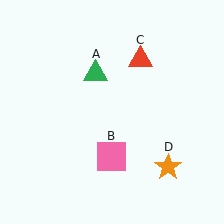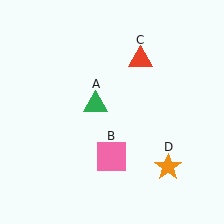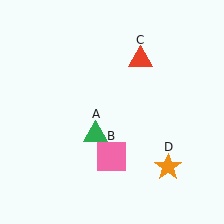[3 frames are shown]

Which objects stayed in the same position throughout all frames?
Pink square (object B) and red triangle (object C) and orange star (object D) remained stationary.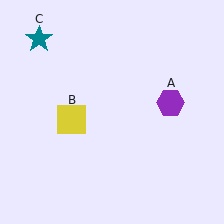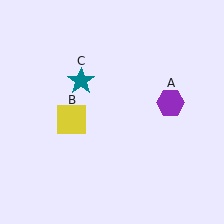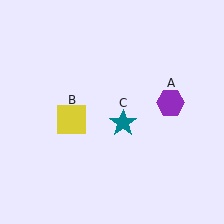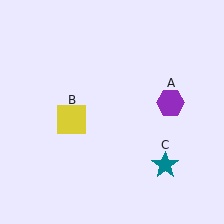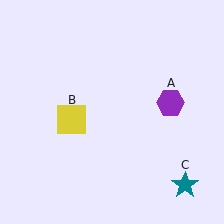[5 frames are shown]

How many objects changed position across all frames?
1 object changed position: teal star (object C).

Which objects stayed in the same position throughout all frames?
Purple hexagon (object A) and yellow square (object B) remained stationary.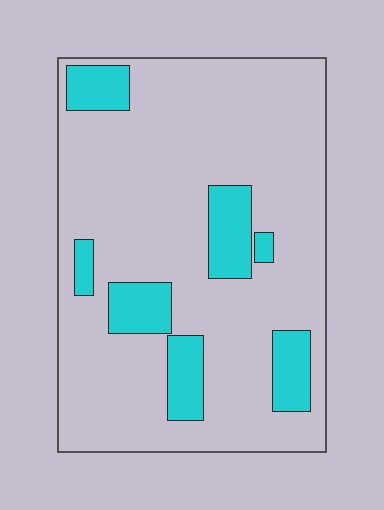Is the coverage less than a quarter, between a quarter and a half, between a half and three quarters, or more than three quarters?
Less than a quarter.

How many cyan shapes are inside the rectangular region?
7.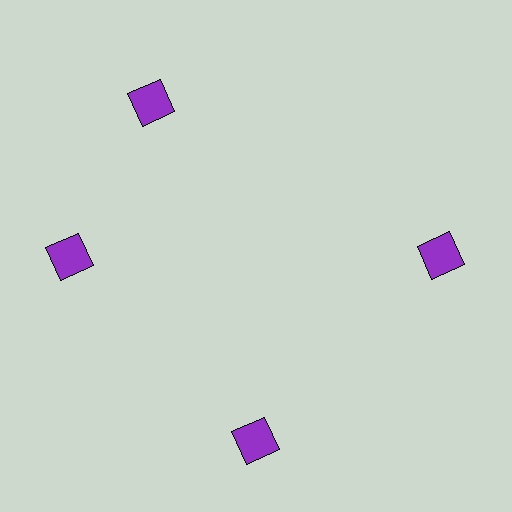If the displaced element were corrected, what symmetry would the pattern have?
It would have 4-fold rotational symmetry — the pattern would map onto itself every 90 degrees.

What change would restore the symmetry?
The symmetry would be restored by rotating it back into even spacing with its neighbors so that all 4 squares sit at equal angles and equal distance from the center.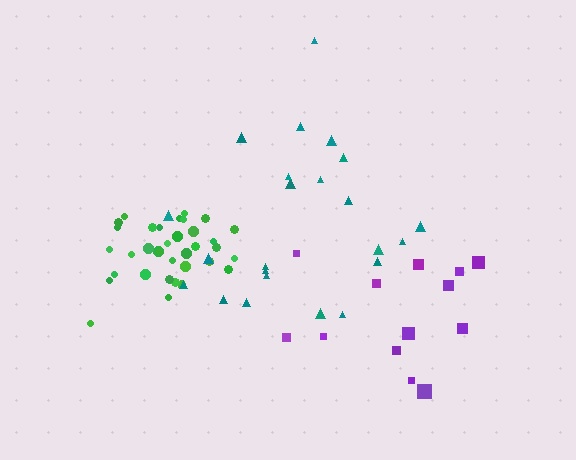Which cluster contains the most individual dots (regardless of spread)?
Green (35).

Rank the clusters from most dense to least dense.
green, teal, purple.